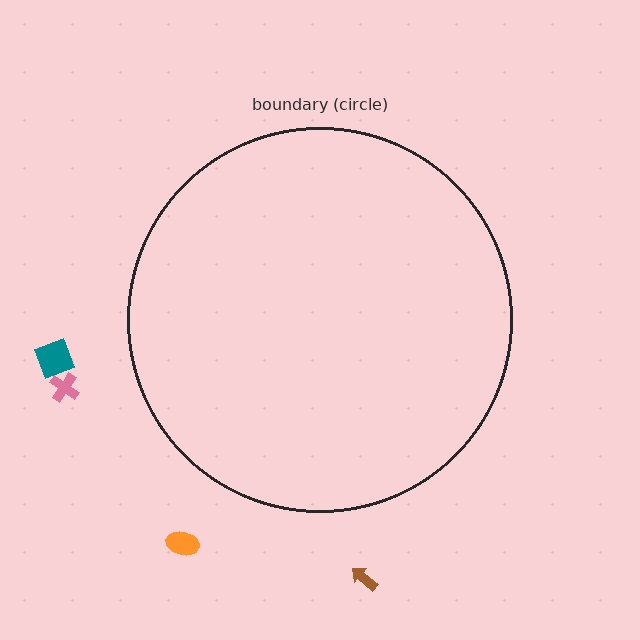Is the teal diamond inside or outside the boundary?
Outside.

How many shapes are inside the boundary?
0 inside, 4 outside.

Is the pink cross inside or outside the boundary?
Outside.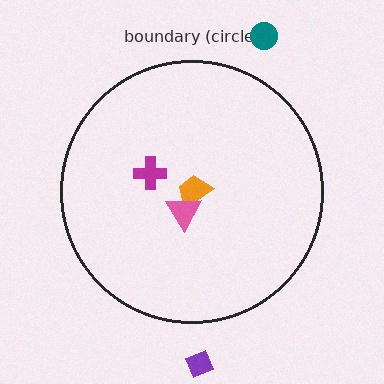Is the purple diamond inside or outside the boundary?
Outside.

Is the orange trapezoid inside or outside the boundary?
Inside.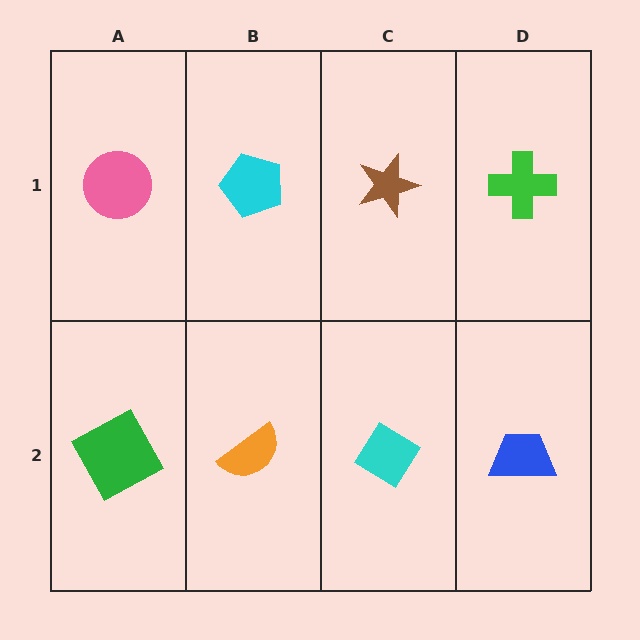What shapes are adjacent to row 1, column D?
A blue trapezoid (row 2, column D), a brown star (row 1, column C).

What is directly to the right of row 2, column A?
An orange semicircle.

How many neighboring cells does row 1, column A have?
2.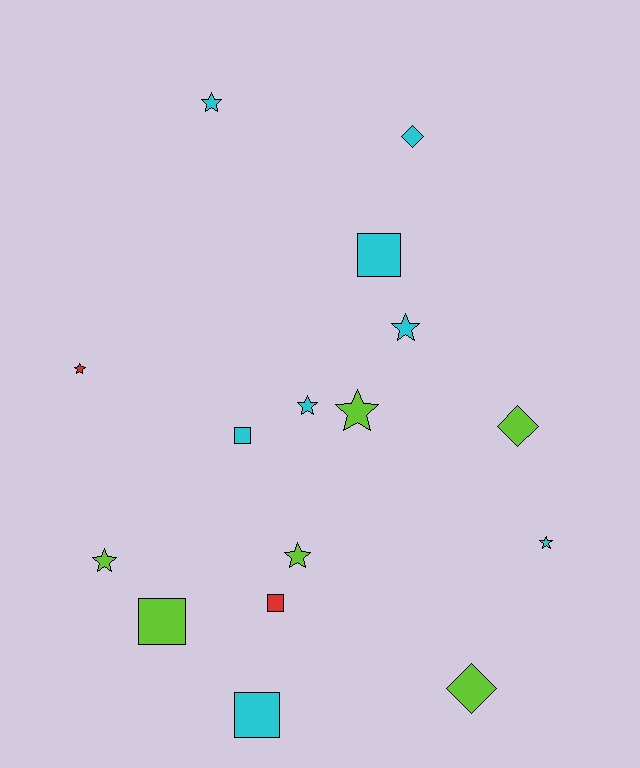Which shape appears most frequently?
Star, with 8 objects.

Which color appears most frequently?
Cyan, with 8 objects.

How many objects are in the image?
There are 16 objects.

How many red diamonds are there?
There are no red diamonds.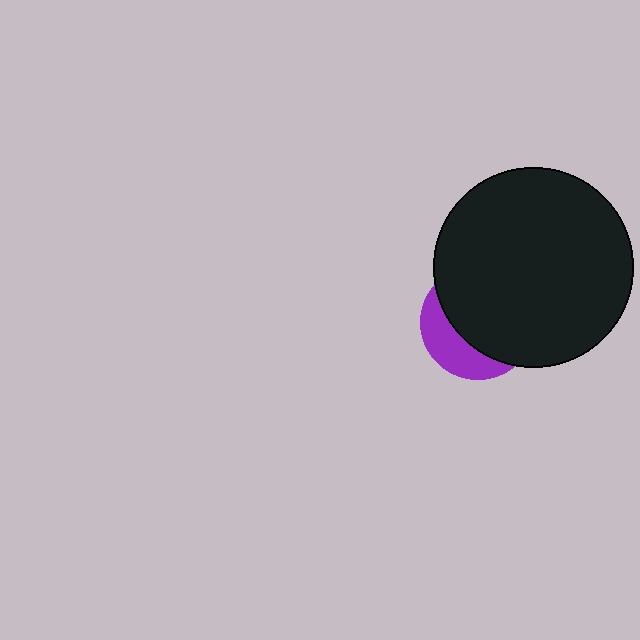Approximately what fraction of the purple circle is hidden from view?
Roughly 68% of the purple circle is hidden behind the black circle.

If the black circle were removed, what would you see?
You would see the complete purple circle.